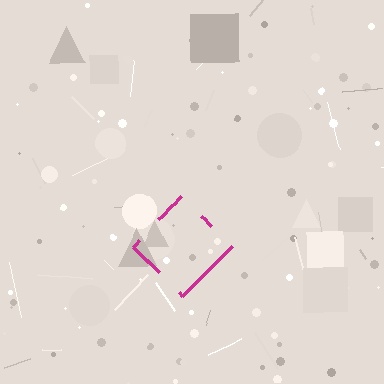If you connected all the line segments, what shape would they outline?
They would outline a diamond.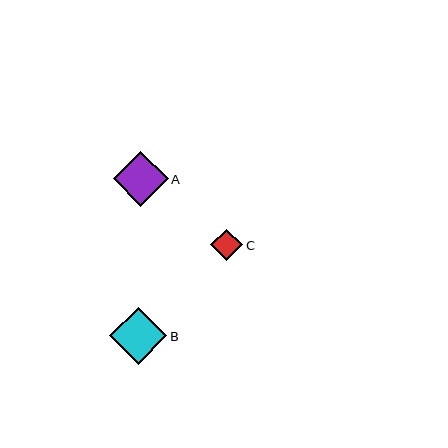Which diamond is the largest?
Diamond B is the largest with a size of approximately 57 pixels.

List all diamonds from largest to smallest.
From largest to smallest: B, A, C.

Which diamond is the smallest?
Diamond C is the smallest with a size of approximately 32 pixels.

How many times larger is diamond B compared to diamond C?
Diamond B is approximately 1.8 times the size of diamond C.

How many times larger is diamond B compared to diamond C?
Diamond B is approximately 1.8 times the size of diamond C.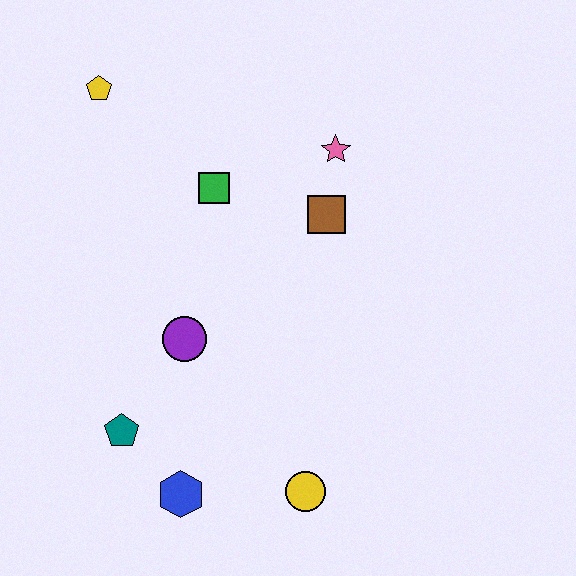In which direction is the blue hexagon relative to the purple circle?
The blue hexagon is below the purple circle.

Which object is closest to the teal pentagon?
The blue hexagon is closest to the teal pentagon.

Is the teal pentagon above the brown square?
No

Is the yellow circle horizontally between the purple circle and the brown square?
Yes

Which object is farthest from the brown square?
The blue hexagon is farthest from the brown square.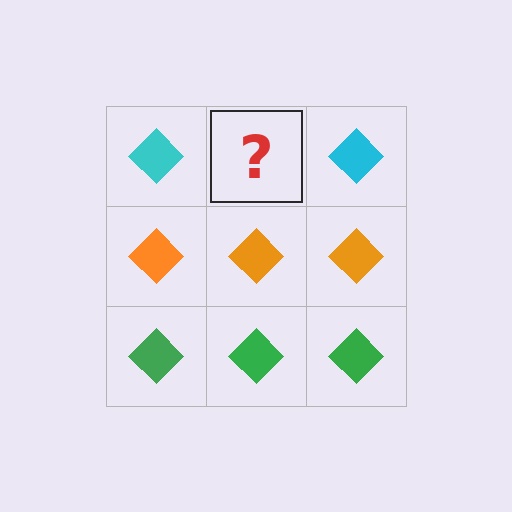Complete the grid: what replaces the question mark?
The question mark should be replaced with a cyan diamond.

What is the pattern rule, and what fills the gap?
The rule is that each row has a consistent color. The gap should be filled with a cyan diamond.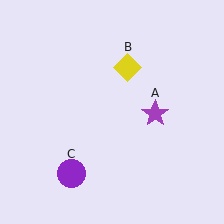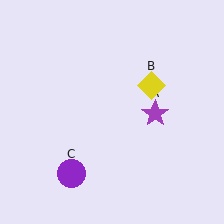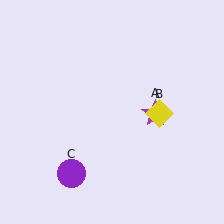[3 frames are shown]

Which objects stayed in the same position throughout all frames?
Purple star (object A) and purple circle (object C) remained stationary.